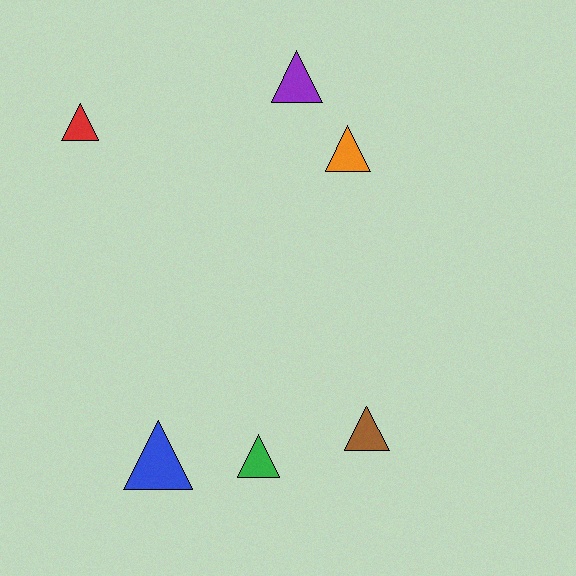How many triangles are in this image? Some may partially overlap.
There are 6 triangles.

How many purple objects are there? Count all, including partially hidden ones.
There is 1 purple object.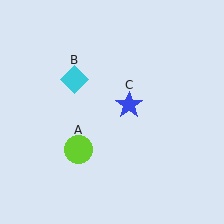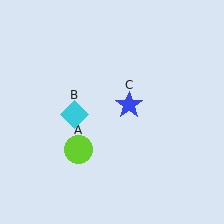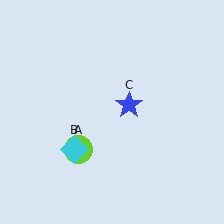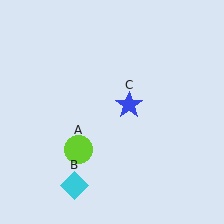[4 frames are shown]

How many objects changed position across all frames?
1 object changed position: cyan diamond (object B).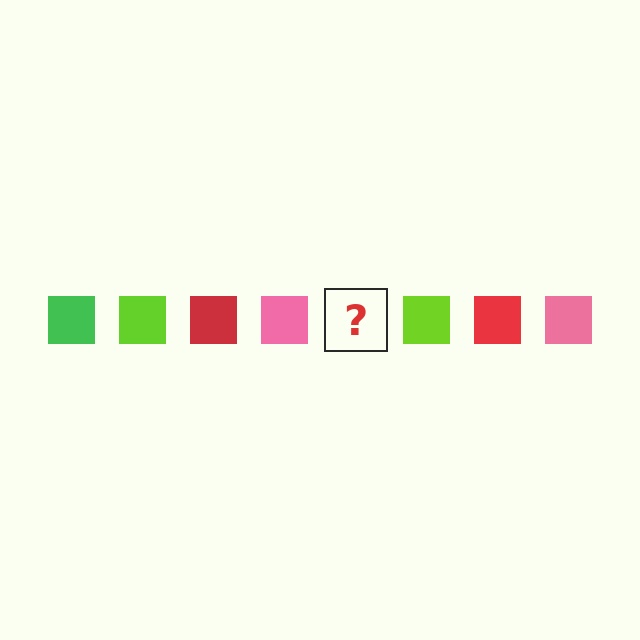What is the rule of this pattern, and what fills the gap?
The rule is that the pattern cycles through green, lime, red, pink squares. The gap should be filled with a green square.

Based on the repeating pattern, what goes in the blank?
The blank should be a green square.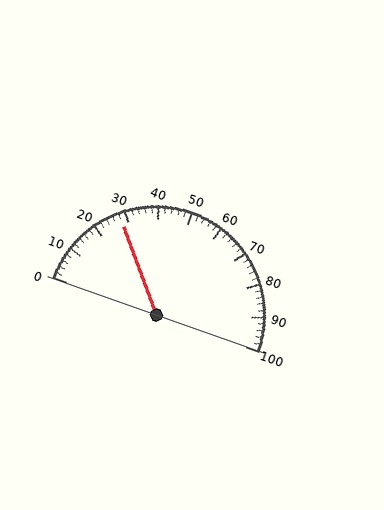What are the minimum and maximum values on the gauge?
The gauge ranges from 0 to 100.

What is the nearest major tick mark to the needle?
The nearest major tick mark is 30.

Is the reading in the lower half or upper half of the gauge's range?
The reading is in the lower half of the range (0 to 100).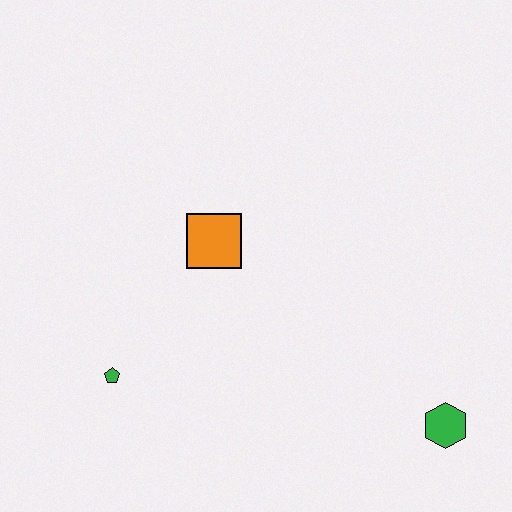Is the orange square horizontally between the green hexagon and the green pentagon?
Yes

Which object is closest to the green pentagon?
The orange square is closest to the green pentagon.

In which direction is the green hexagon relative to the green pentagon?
The green hexagon is to the right of the green pentagon.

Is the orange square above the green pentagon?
Yes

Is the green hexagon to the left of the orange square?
No